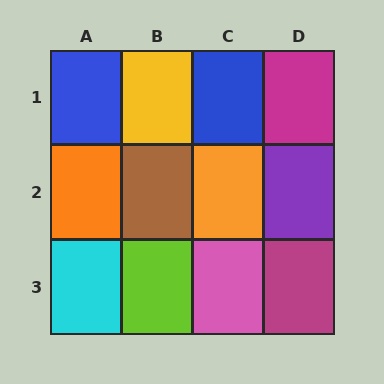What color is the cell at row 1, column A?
Blue.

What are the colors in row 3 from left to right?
Cyan, lime, pink, magenta.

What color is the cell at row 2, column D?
Purple.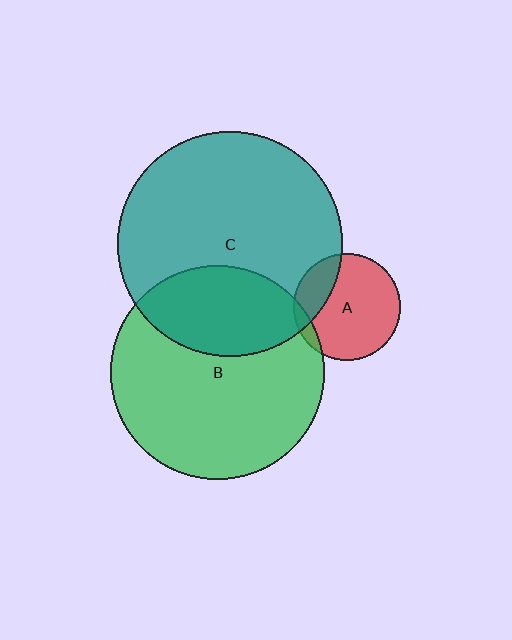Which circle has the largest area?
Circle C (teal).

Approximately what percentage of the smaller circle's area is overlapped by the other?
Approximately 30%.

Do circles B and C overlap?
Yes.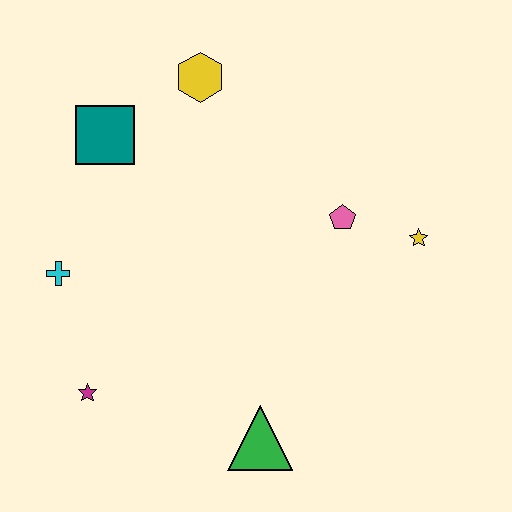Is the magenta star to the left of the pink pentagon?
Yes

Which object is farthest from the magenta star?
The yellow star is farthest from the magenta star.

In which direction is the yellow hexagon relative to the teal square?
The yellow hexagon is to the right of the teal square.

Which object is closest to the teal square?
The yellow hexagon is closest to the teal square.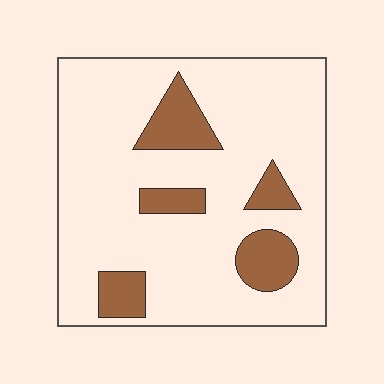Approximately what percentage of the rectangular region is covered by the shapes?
Approximately 15%.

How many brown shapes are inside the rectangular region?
5.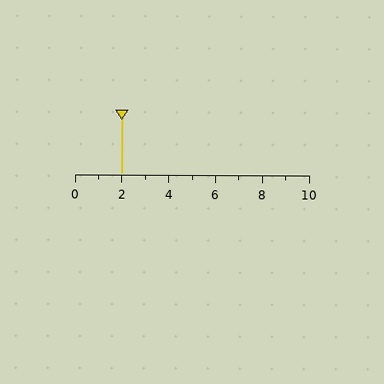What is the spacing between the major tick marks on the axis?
The major ticks are spaced 2 apart.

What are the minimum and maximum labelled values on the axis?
The axis runs from 0 to 10.